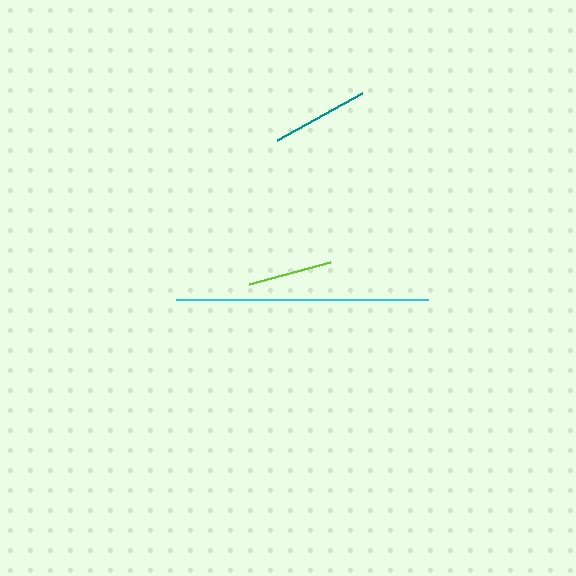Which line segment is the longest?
The cyan line is the longest at approximately 252 pixels.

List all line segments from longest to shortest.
From longest to shortest: cyan, teal, lime.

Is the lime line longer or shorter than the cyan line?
The cyan line is longer than the lime line.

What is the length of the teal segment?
The teal segment is approximately 98 pixels long.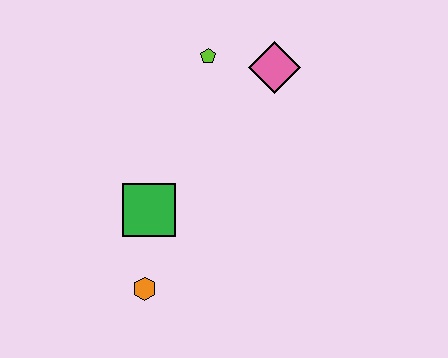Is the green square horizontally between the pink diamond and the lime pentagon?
No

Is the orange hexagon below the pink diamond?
Yes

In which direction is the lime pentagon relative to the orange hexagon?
The lime pentagon is above the orange hexagon.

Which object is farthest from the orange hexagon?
The pink diamond is farthest from the orange hexagon.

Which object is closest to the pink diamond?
The lime pentagon is closest to the pink diamond.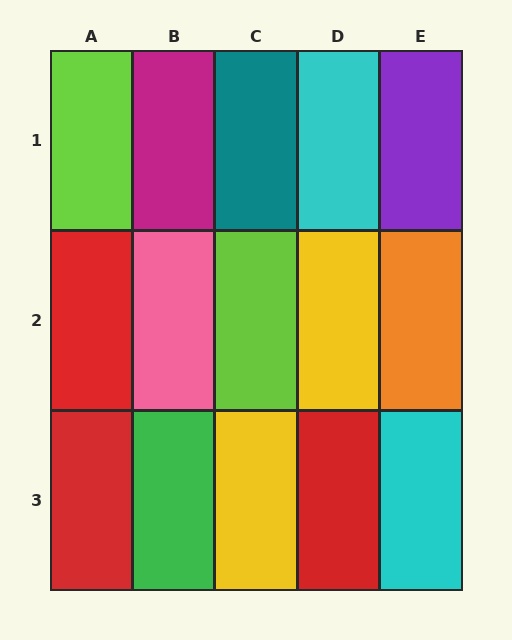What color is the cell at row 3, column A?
Red.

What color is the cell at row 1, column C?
Teal.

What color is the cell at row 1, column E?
Purple.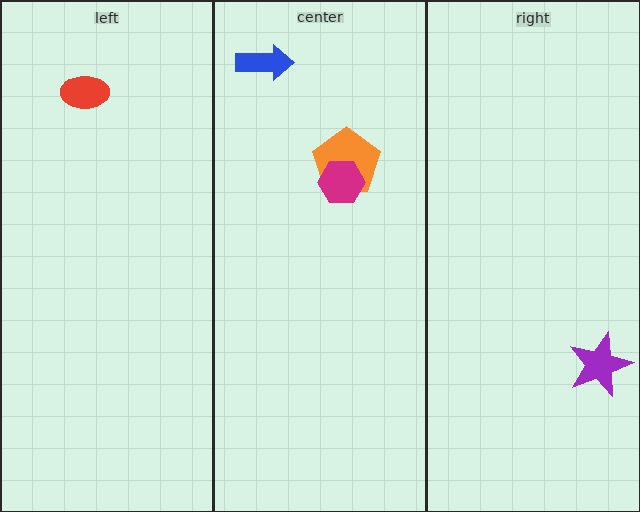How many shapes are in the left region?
1.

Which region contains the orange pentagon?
The center region.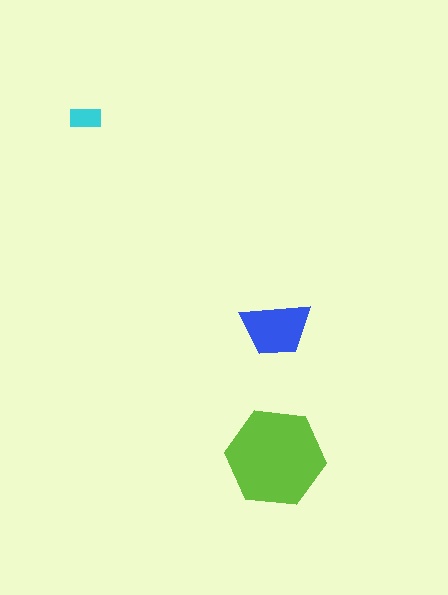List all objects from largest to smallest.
The lime hexagon, the blue trapezoid, the cyan rectangle.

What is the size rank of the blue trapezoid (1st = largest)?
2nd.